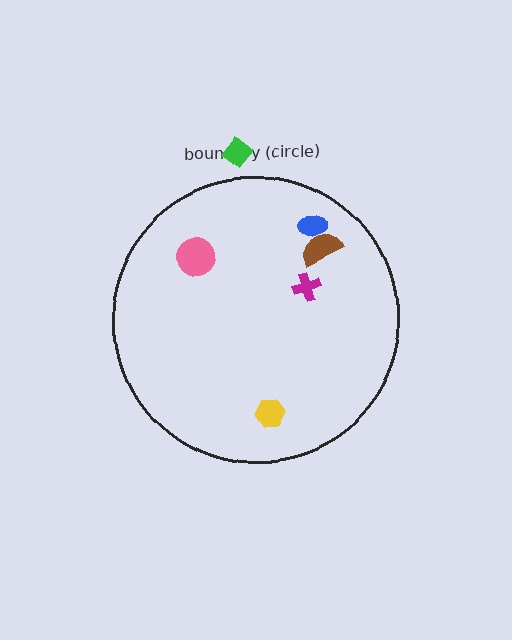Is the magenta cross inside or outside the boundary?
Inside.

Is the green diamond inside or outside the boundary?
Outside.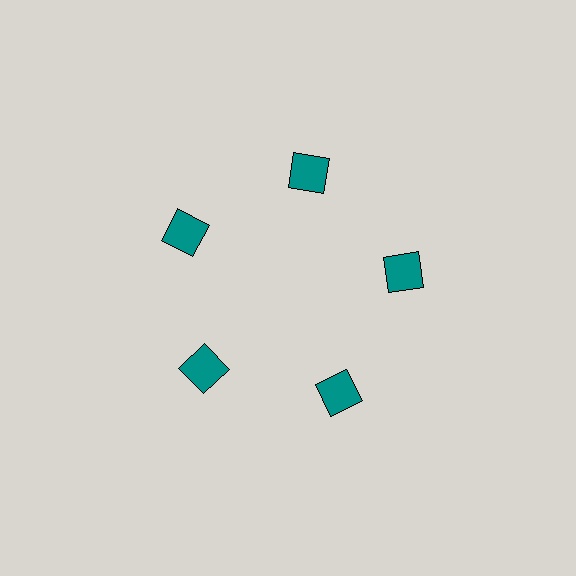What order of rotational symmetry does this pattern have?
This pattern has 5-fold rotational symmetry.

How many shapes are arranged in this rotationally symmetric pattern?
There are 5 shapes, arranged in 5 groups of 1.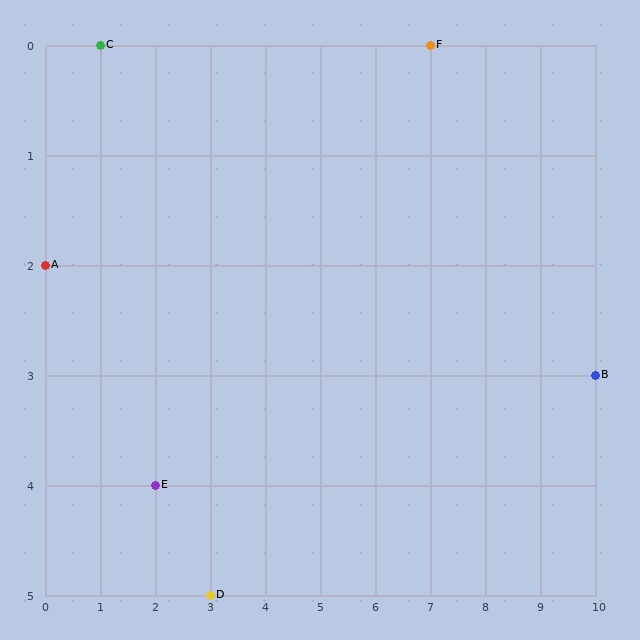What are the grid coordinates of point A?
Point A is at grid coordinates (0, 2).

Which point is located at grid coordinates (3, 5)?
Point D is at (3, 5).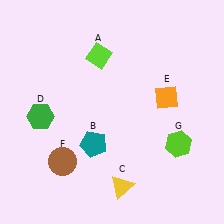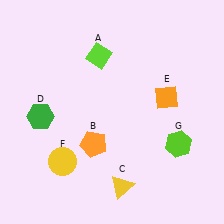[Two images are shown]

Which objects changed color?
B changed from teal to orange. F changed from brown to yellow.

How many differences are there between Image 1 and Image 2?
There are 2 differences between the two images.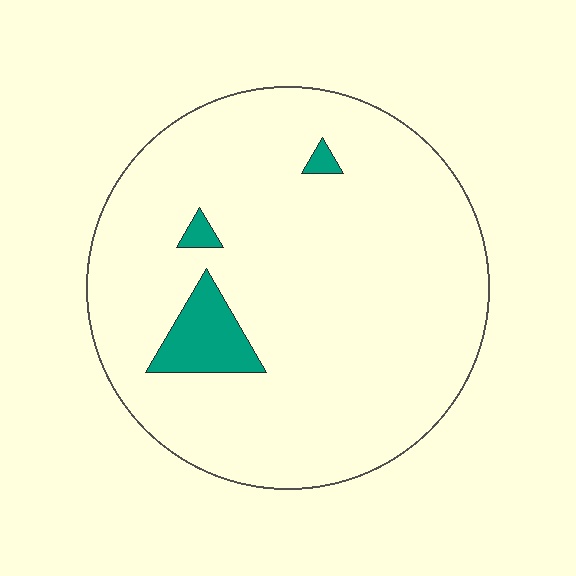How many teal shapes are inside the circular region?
3.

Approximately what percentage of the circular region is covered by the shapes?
Approximately 5%.